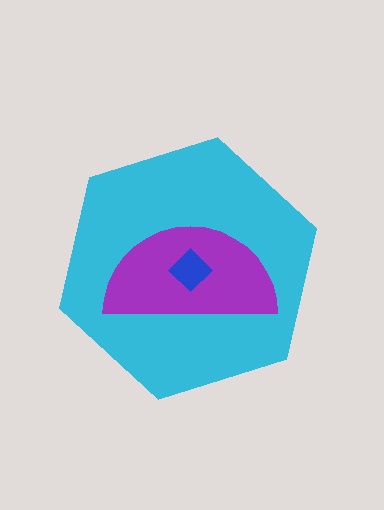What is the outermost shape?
The cyan hexagon.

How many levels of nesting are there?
3.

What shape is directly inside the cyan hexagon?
The purple semicircle.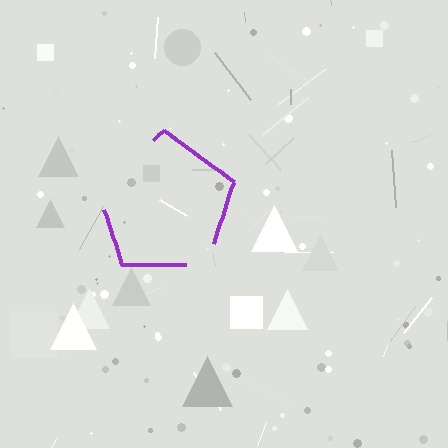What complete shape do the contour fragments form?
The contour fragments form a pentagon.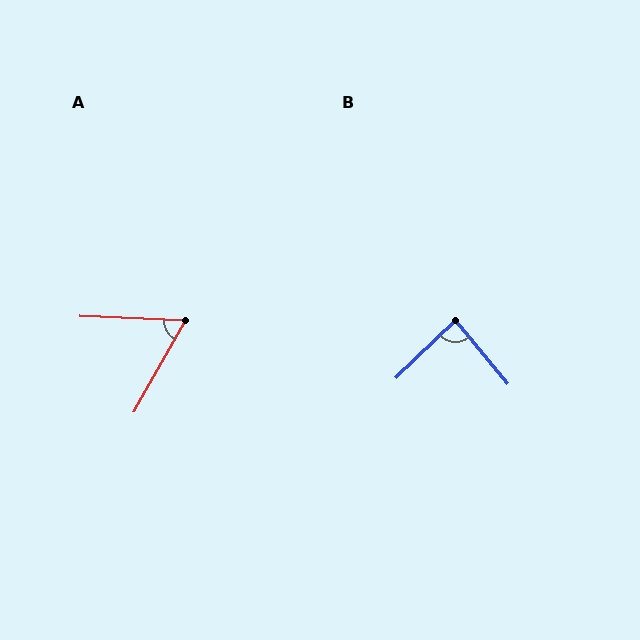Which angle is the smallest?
A, at approximately 63 degrees.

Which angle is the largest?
B, at approximately 86 degrees.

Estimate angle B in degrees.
Approximately 86 degrees.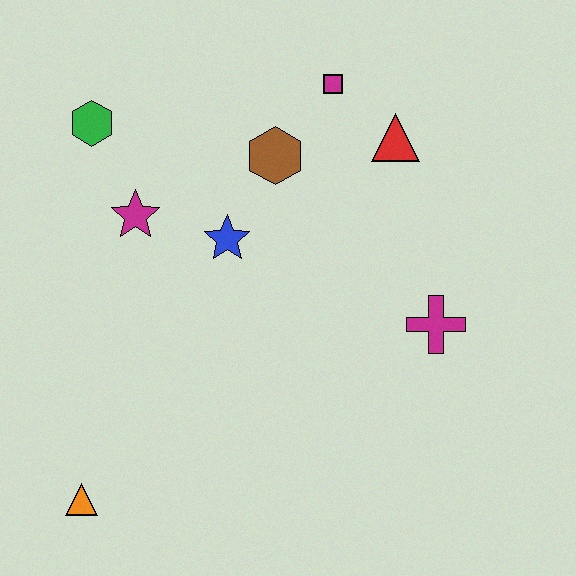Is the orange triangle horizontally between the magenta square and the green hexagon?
No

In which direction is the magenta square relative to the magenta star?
The magenta square is to the right of the magenta star.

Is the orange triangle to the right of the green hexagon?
No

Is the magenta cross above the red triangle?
No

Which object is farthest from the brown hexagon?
The orange triangle is farthest from the brown hexagon.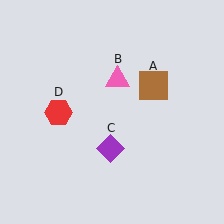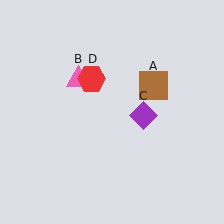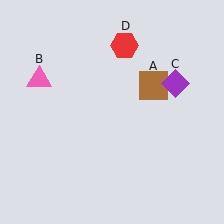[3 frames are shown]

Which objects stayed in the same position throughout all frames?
Brown square (object A) remained stationary.